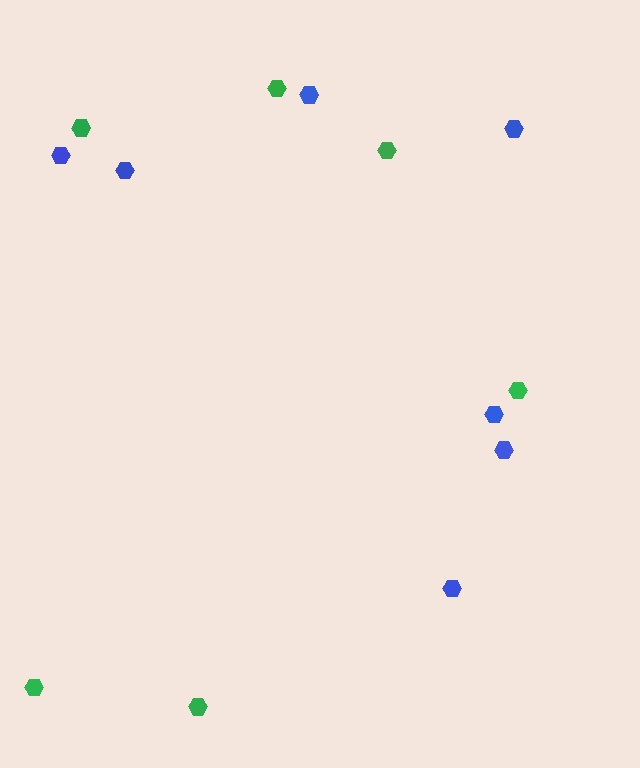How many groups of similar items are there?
There are 2 groups: one group of green hexagons (6) and one group of blue hexagons (7).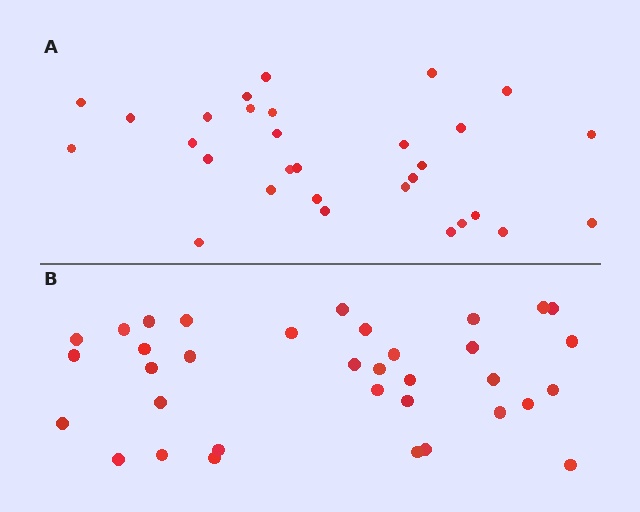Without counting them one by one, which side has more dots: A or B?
Region B (the bottom region) has more dots.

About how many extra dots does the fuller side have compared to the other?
Region B has about 5 more dots than region A.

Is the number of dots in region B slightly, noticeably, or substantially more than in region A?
Region B has only slightly more — the two regions are fairly close. The ratio is roughly 1.2 to 1.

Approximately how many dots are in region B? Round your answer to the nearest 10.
About 40 dots. (The exact count is 35, which rounds to 40.)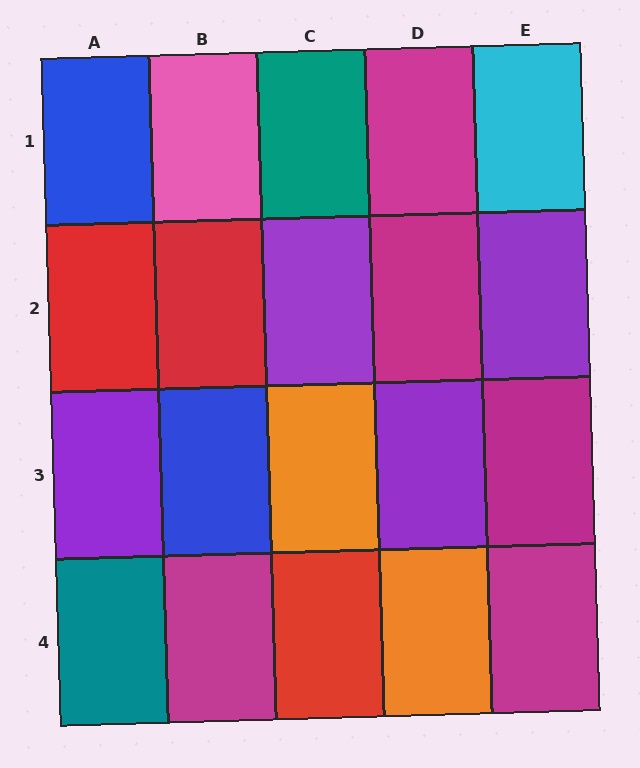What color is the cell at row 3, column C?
Orange.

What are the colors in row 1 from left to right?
Blue, pink, teal, magenta, cyan.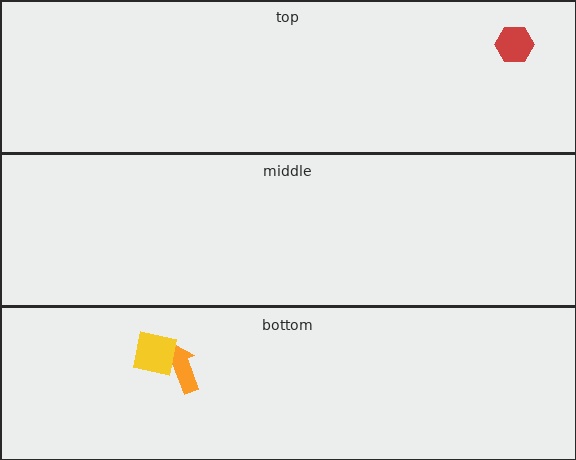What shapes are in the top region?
The red hexagon.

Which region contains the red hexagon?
The top region.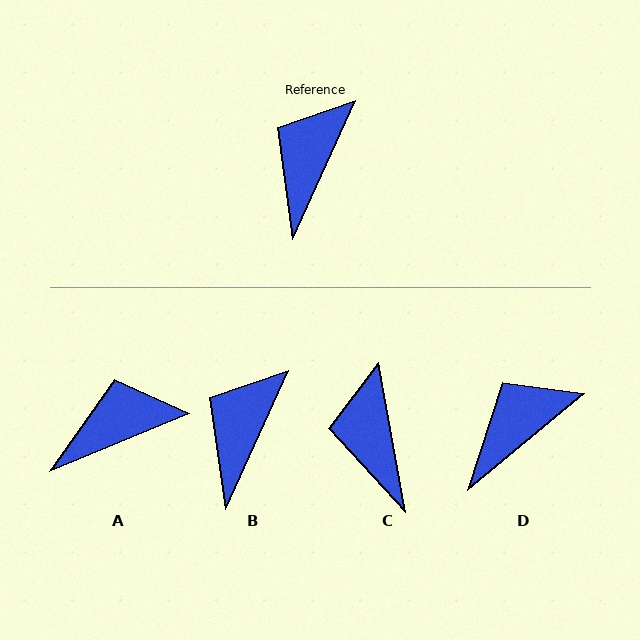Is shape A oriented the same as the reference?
No, it is off by about 43 degrees.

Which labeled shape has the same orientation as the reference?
B.